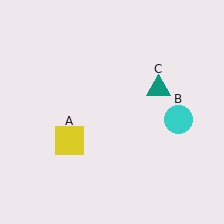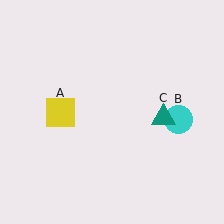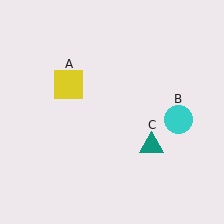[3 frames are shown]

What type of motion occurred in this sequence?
The yellow square (object A), teal triangle (object C) rotated clockwise around the center of the scene.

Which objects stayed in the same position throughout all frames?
Cyan circle (object B) remained stationary.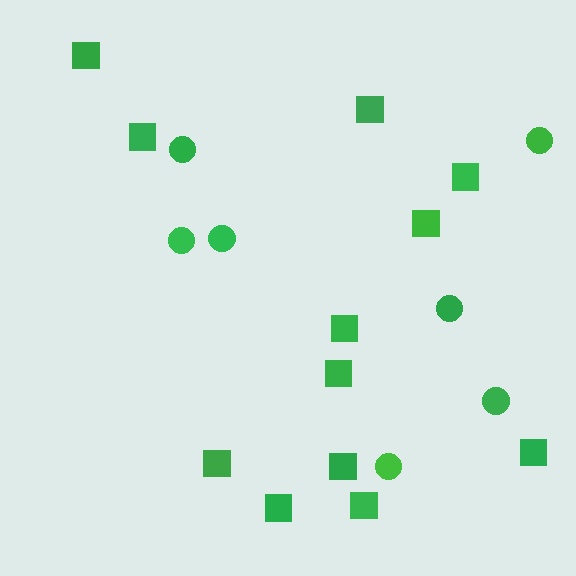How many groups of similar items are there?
There are 2 groups: one group of squares (12) and one group of circles (7).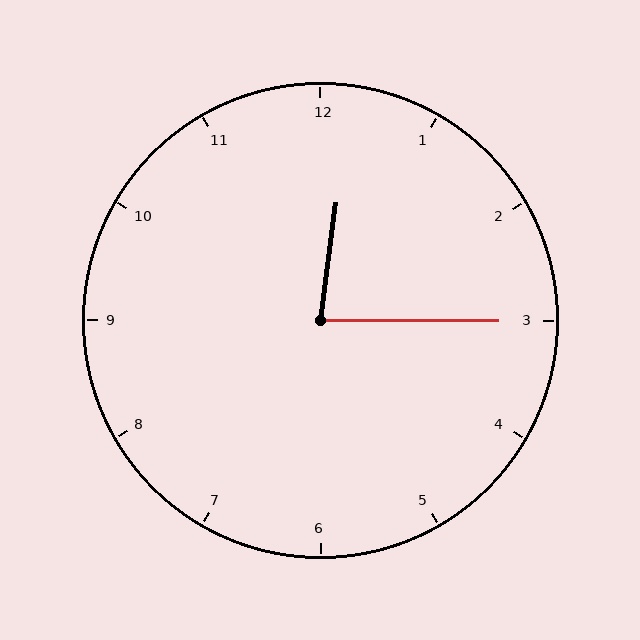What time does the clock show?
12:15.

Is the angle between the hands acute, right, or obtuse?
It is acute.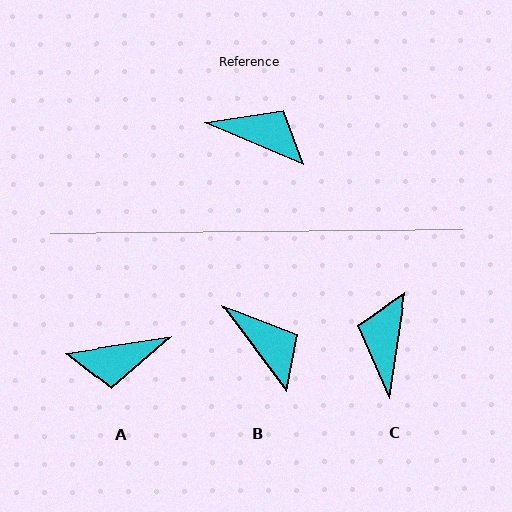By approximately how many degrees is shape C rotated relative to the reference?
Approximately 104 degrees counter-clockwise.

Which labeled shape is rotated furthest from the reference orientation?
A, about 148 degrees away.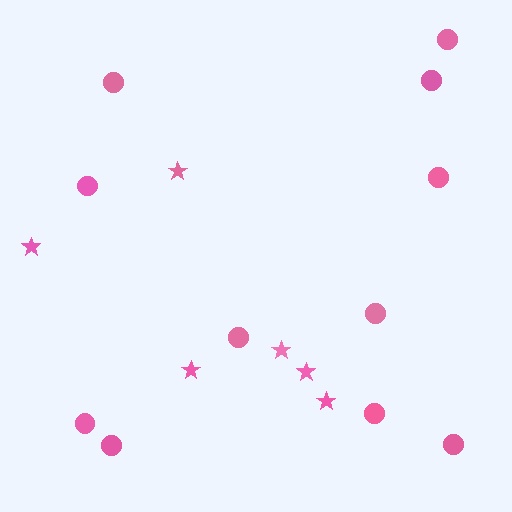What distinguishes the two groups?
There are 2 groups: one group of stars (6) and one group of circles (11).